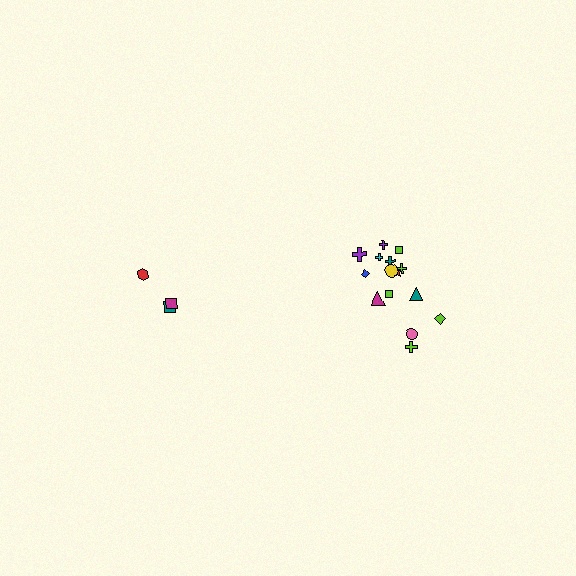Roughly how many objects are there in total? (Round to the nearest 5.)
Roughly 20 objects in total.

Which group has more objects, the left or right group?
The right group.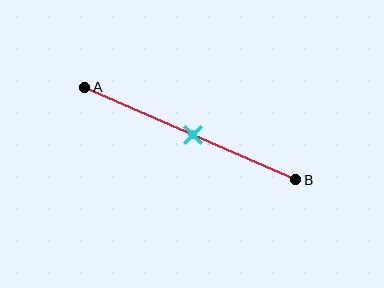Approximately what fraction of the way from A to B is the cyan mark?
The cyan mark is approximately 50% of the way from A to B.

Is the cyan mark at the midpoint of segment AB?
Yes, the mark is approximately at the midpoint.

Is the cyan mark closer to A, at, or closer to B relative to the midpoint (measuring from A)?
The cyan mark is approximately at the midpoint of segment AB.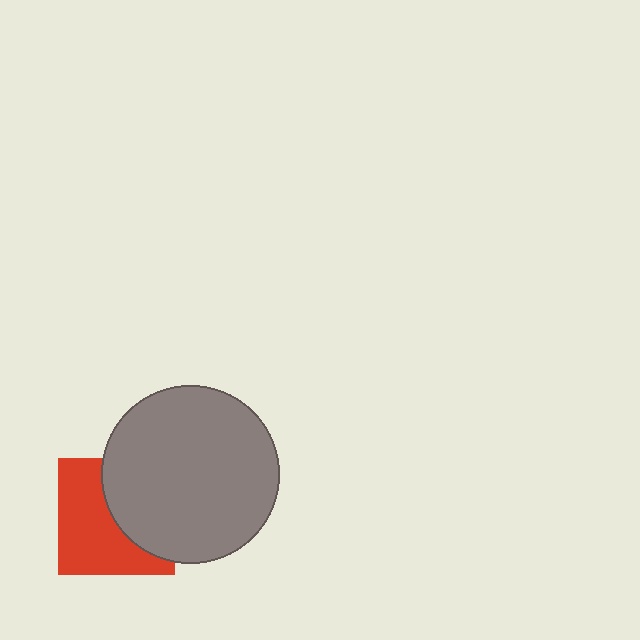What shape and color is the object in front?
The object in front is a gray circle.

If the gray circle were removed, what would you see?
You would see the complete red square.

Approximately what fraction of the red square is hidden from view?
Roughly 45% of the red square is hidden behind the gray circle.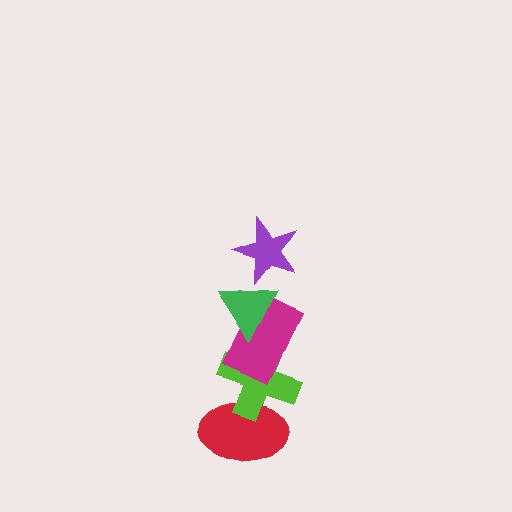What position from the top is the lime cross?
The lime cross is 4th from the top.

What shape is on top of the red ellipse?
The lime cross is on top of the red ellipse.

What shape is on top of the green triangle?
The purple star is on top of the green triangle.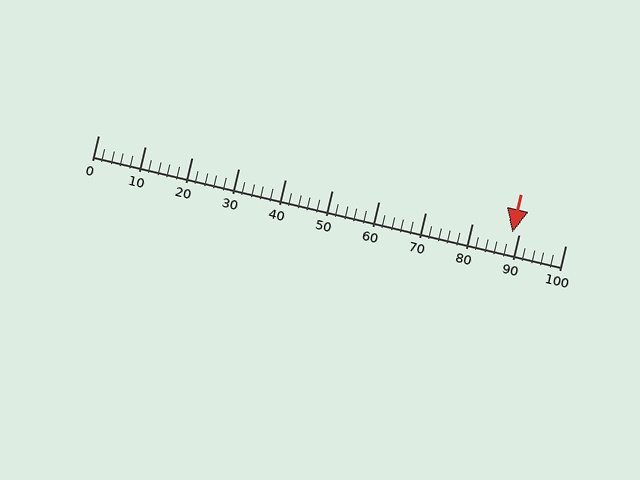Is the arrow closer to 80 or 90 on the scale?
The arrow is closer to 90.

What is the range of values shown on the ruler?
The ruler shows values from 0 to 100.